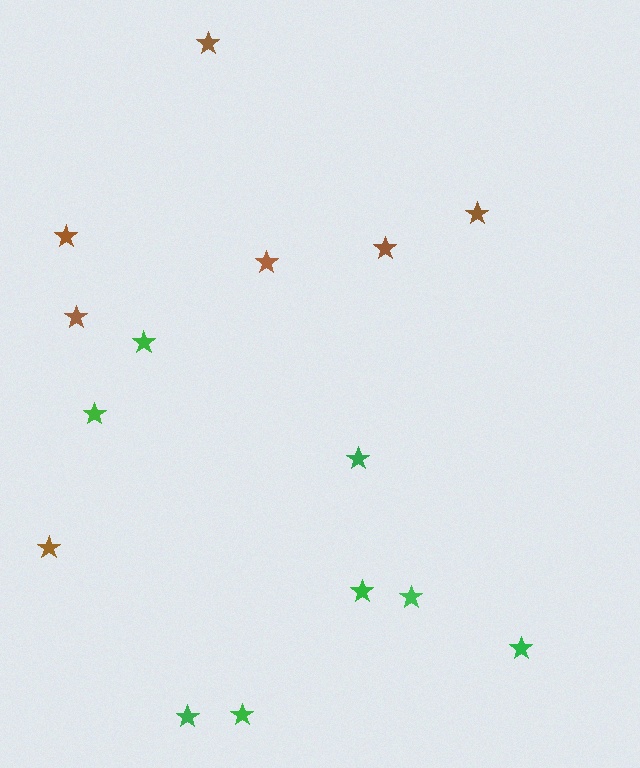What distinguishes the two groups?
There are 2 groups: one group of green stars (8) and one group of brown stars (7).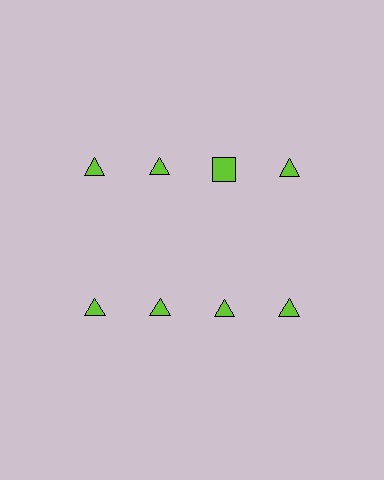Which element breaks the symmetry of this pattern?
The lime square in the top row, center column breaks the symmetry. All other shapes are lime triangles.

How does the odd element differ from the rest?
It has a different shape: square instead of triangle.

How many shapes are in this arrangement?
There are 8 shapes arranged in a grid pattern.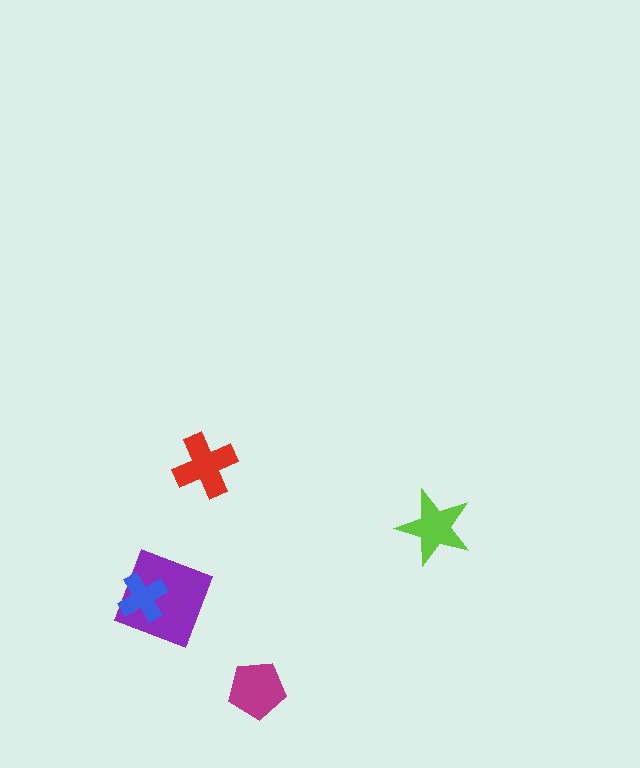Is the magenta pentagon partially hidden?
No, no other shape covers it.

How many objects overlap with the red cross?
0 objects overlap with the red cross.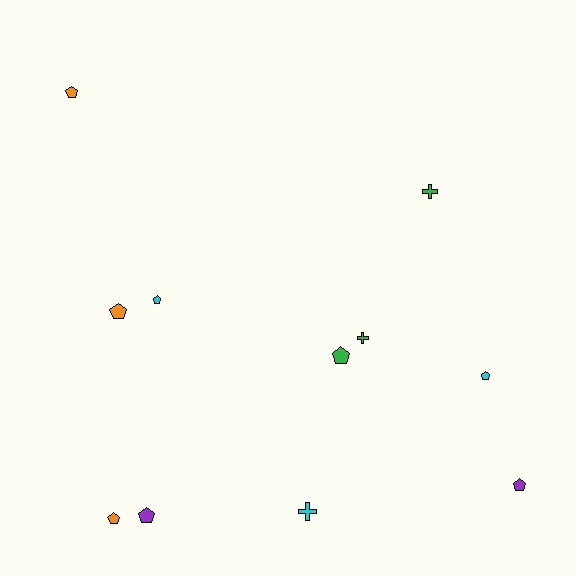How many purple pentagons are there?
There are 2 purple pentagons.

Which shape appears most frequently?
Pentagon, with 8 objects.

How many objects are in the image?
There are 11 objects.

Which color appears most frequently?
Cyan, with 3 objects.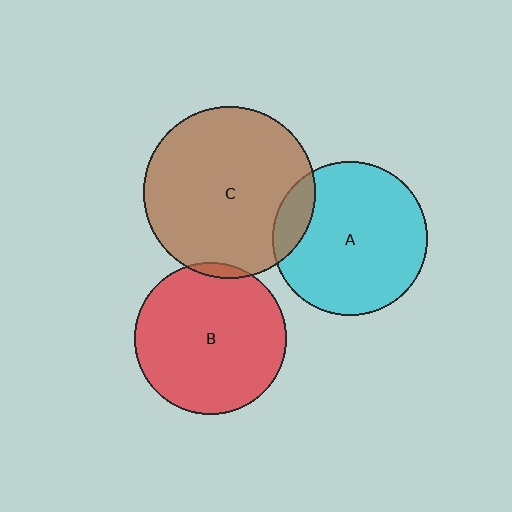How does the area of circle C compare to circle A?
Approximately 1.2 times.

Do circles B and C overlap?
Yes.